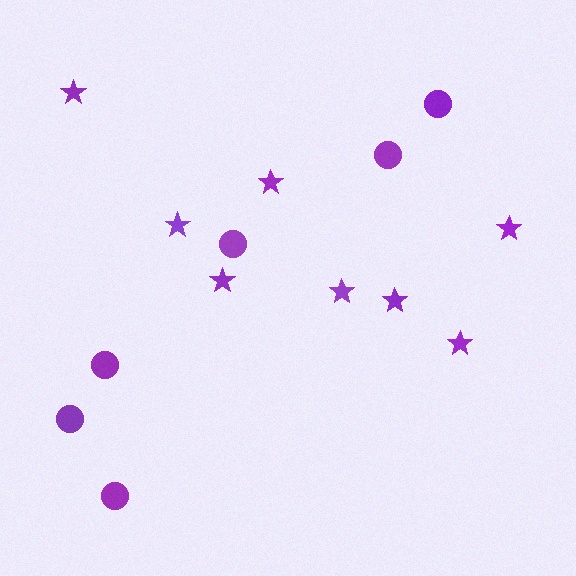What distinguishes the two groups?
There are 2 groups: one group of stars (8) and one group of circles (6).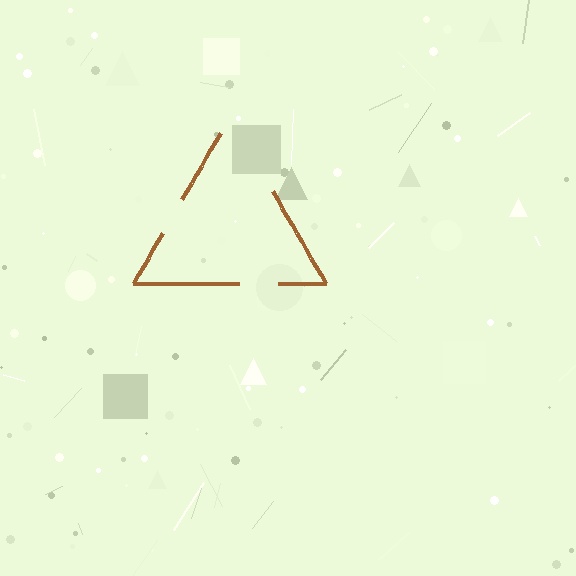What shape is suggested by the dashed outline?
The dashed outline suggests a triangle.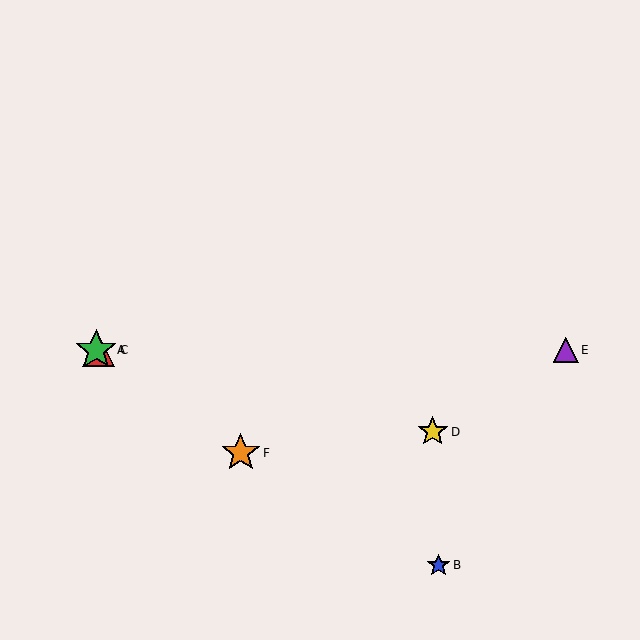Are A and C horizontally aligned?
Yes, both are at y≈350.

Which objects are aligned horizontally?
Objects A, C, E are aligned horizontally.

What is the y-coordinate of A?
Object A is at y≈350.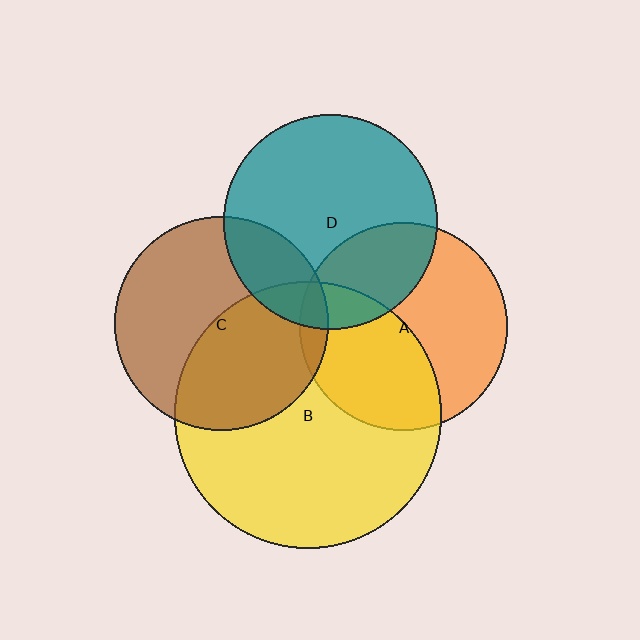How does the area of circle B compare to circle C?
Approximately 1.6 times.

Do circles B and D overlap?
Yes.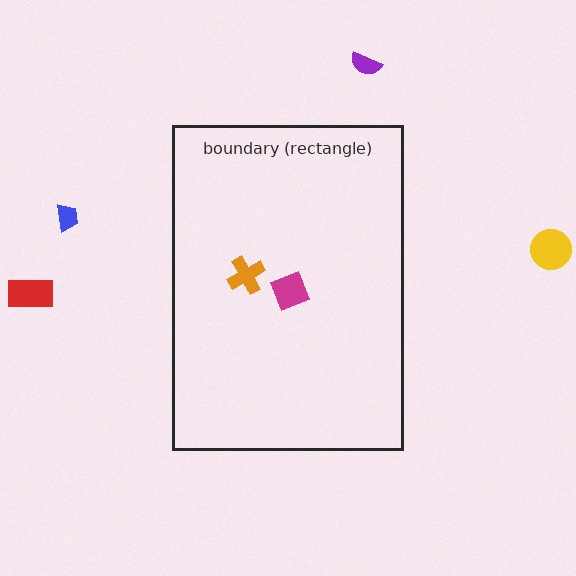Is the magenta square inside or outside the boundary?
Inside.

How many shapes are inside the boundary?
2 inside, 4 outside.